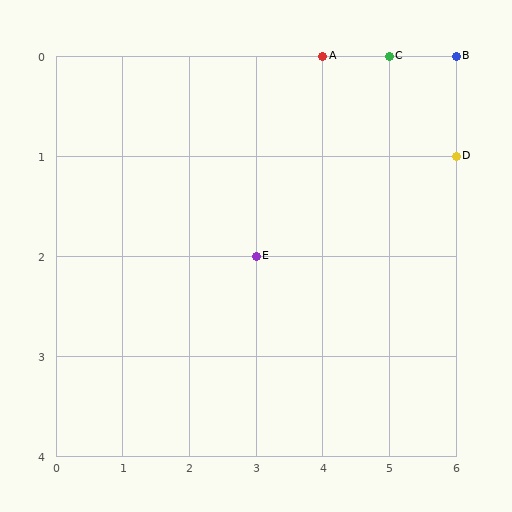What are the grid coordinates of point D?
Point D is at grid coordinates (6, 1).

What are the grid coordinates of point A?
Point A is at grid coordinates (4, 0).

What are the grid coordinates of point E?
Point E is at grid coordinates (3, 2).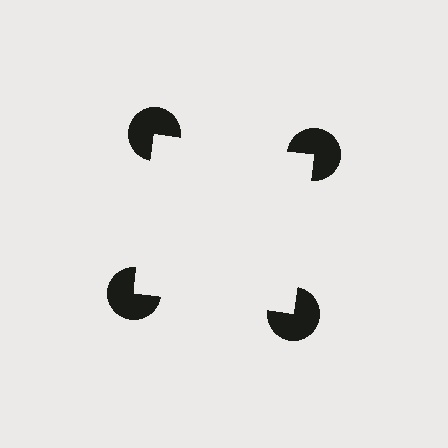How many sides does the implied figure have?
4 sides.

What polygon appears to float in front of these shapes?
An illusory square — its edges are inferred from the aligned wedge cuts in the pac-man discs, not physically drawn.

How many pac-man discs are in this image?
There are 4 — one at each vertex of the illusory square.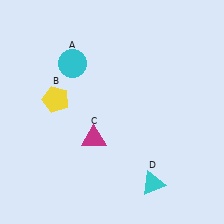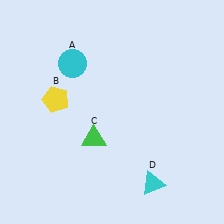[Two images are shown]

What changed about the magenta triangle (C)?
In Image 1, C is magenta. In Image 2, it changed to green.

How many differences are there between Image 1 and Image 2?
There is 1 difference between the two images.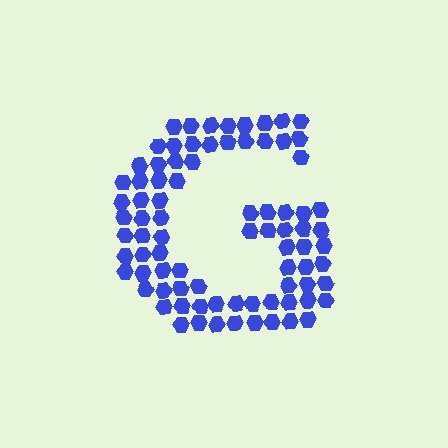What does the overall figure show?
The overall figure shows the letter G.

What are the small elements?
The small elements are hexagons.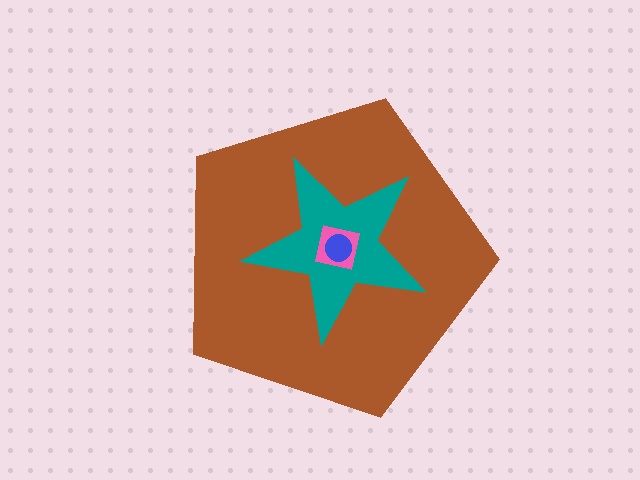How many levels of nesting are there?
4.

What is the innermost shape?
The blue circle.